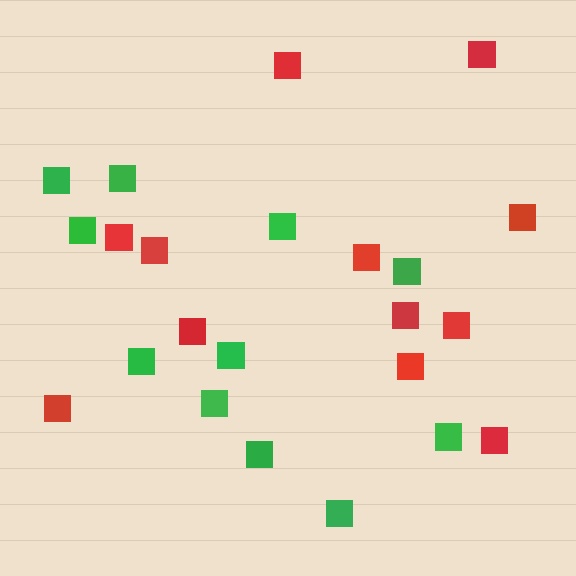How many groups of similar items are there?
There are 2 groups: one group of green squares (11) and one group of red squares (12).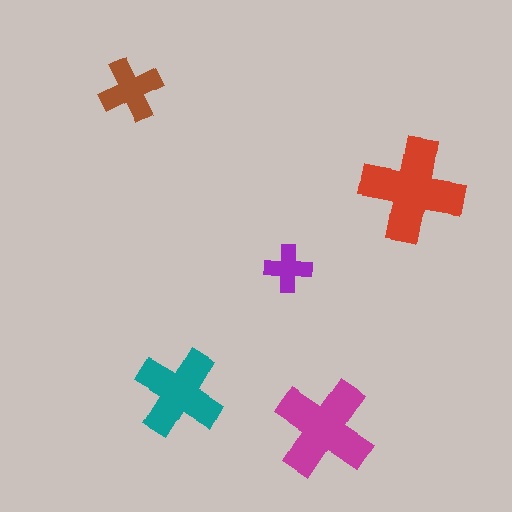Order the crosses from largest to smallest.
the red one, the magenta one, the teal one, the brown one, the purple one.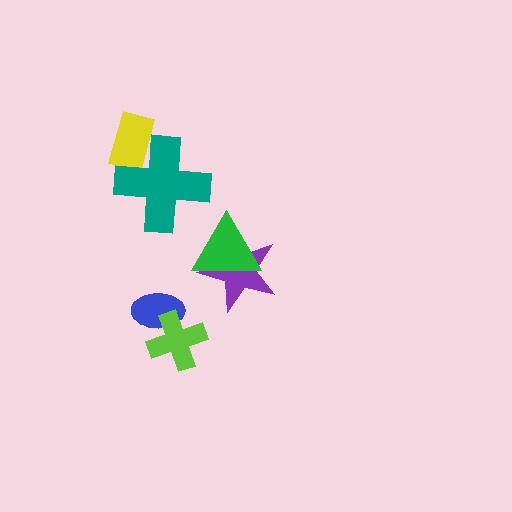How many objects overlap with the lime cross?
1 object overlaps with the lime cross.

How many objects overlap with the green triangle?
1 object overlaps with the green triangle.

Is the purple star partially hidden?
Yes, it is partially covered by another shape.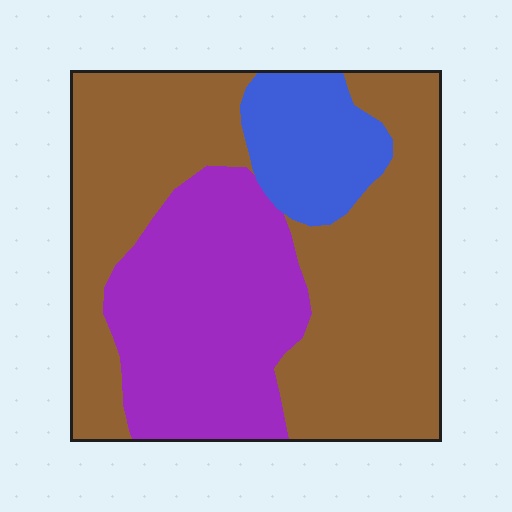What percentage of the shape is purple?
Purple takes up between a sixth and a third of the shape.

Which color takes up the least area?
Blue, at roughly 15%.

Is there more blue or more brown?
Brown.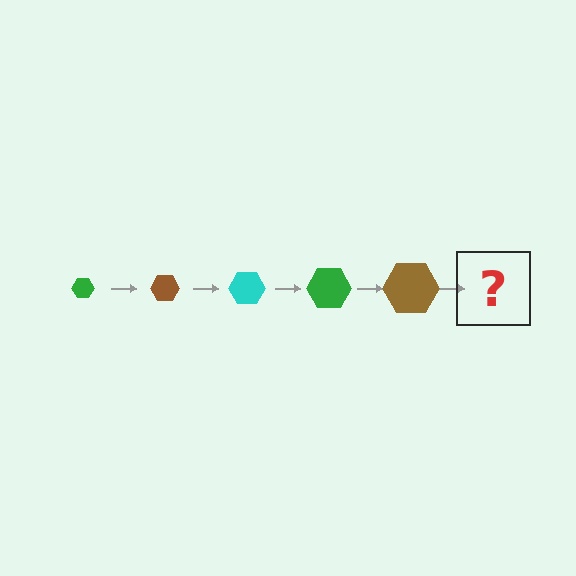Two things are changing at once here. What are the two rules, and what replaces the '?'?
The two rules are that the hexagon grows larger each step and the color cycles through green, brown, and cyan. The '?' should be a cyan hexagon, larger than the previous one.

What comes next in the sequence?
The next element should be a cyan hexagon, larger than the previous one.